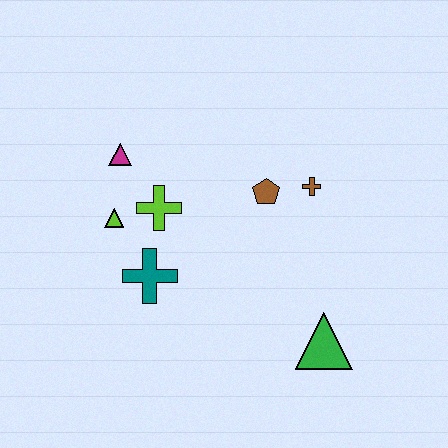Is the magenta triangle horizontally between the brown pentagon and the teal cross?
No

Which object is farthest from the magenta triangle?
The green triangle is farthest from the magenta triangle.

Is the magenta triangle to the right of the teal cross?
No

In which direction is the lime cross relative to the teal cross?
The lime cross is above the teal cross.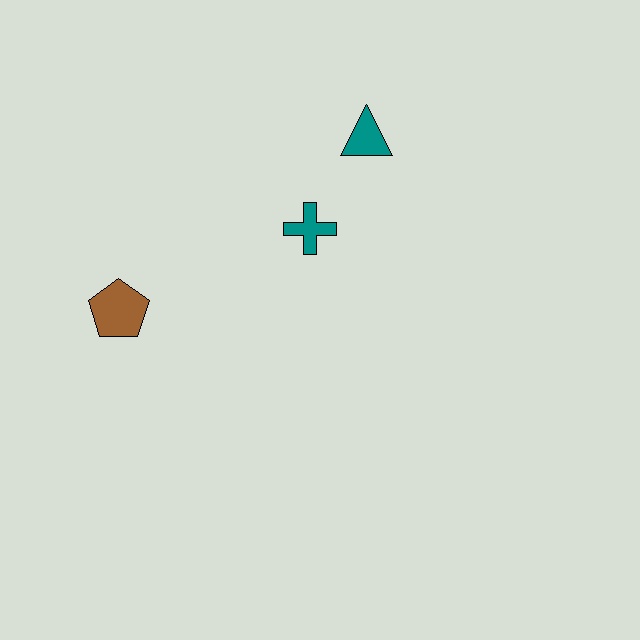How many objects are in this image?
There are 3 objects.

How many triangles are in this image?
There is 1 triangle.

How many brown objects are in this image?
There is 1 brown object.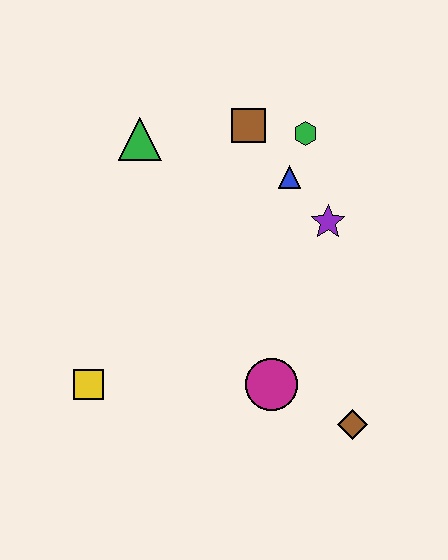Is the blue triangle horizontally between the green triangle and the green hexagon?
Yes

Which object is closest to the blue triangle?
The green hexagon is closest to the blue triangle.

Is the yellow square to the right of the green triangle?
No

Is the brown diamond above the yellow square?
No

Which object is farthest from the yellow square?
The green hexagon is farthest from the yellow square.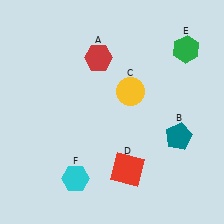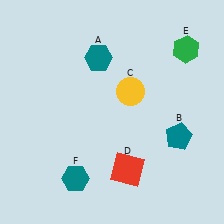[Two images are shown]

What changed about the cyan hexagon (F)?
In Image 1, F is cyan. In Image 2, it changed to teal.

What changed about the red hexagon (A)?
In Image 1, A is red. In Image 2, it changed to teal.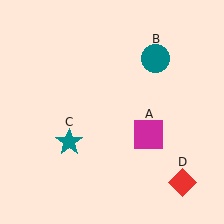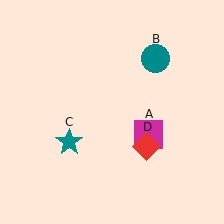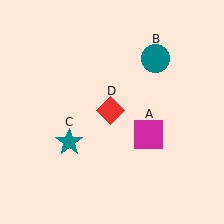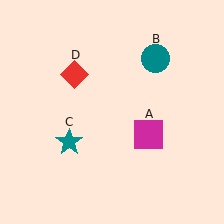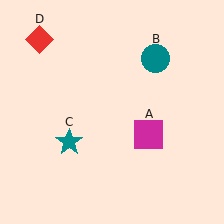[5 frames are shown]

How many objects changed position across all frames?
1 object changed position: red diamond (object D).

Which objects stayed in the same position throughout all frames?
Magenta square (object A) and teal circle (object B) and teal star (object C) remained stationary.